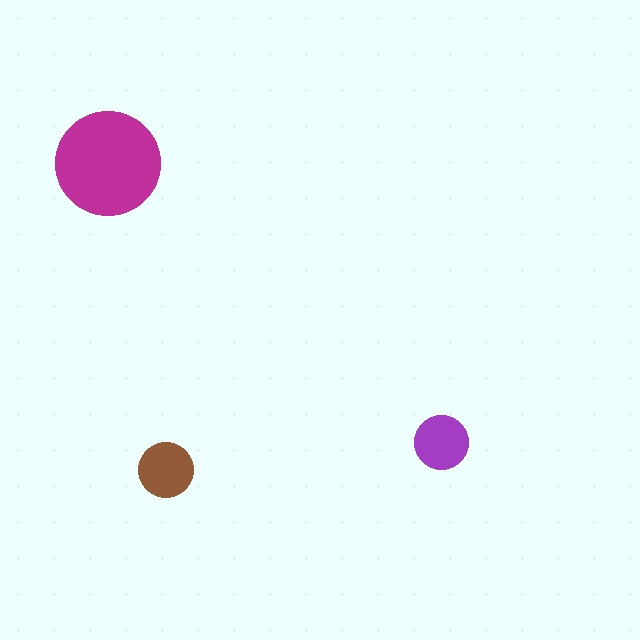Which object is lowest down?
The brown circle is bottommost.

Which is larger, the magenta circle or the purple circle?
The magenta one.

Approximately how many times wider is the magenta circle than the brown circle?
About 2 times wider.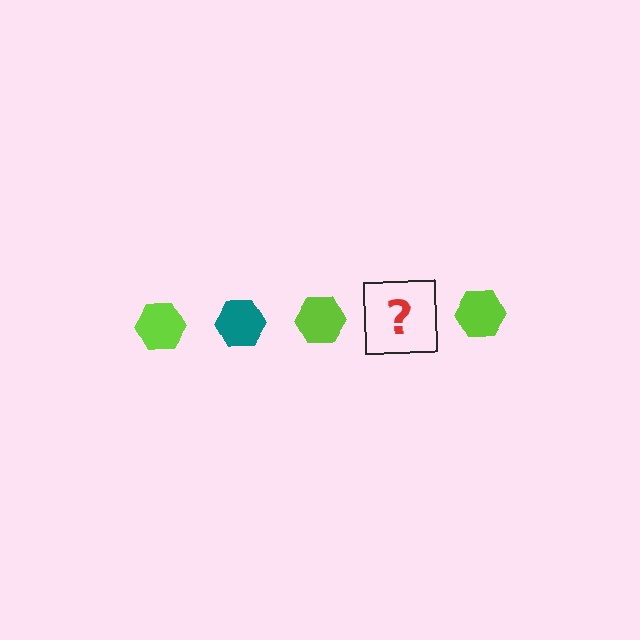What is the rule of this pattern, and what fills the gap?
The rule is that the pattern cycles through lime, teal hexagons. The gap should be filled with a teal hexagon.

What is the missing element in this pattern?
The missing element is a teal hexagon.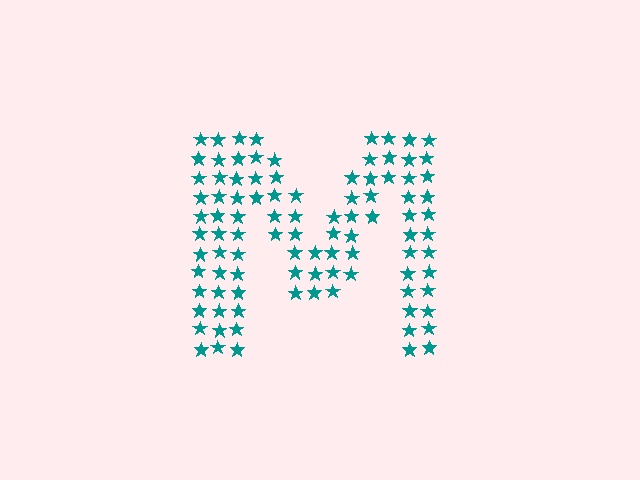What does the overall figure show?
The overall figure shows the letter M.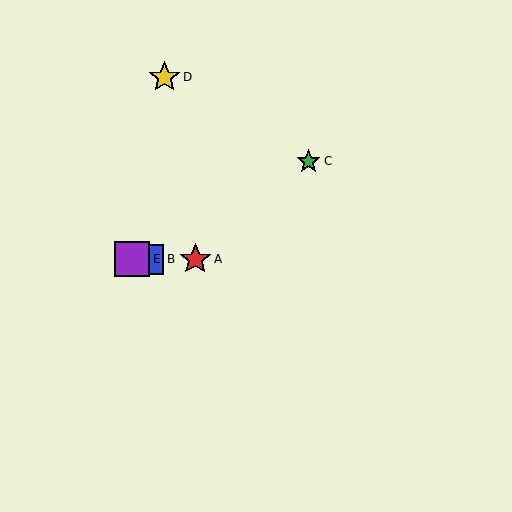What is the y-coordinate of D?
Object D is at y≈77.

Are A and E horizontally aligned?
Yes, both are at y≈259.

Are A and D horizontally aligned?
No, A is at y≈259 and D is at y≈77.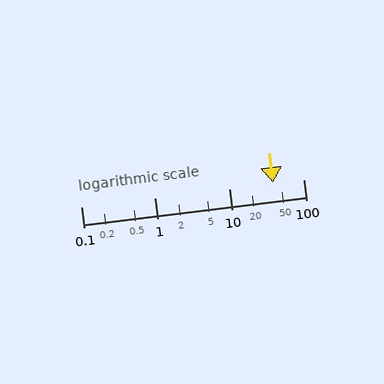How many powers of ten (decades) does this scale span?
The scale spans 3 decades, from 0.1 to 100.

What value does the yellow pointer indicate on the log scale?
The pointer indicates approximately 39.